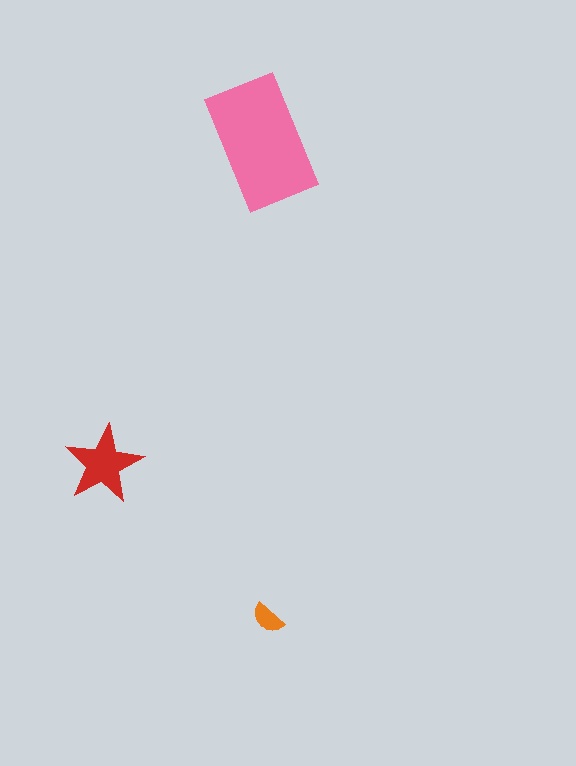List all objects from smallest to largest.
The orange semicircle, the red star, the pink rectangle.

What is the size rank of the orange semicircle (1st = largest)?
3rd.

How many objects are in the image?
There are 3 objects in the image.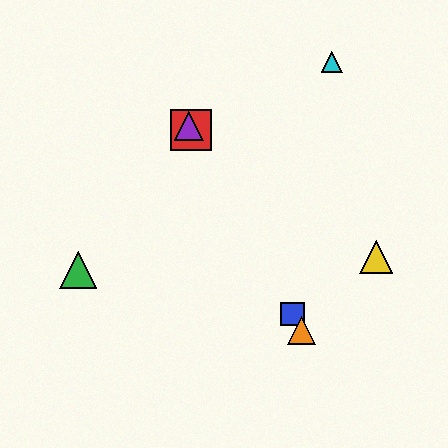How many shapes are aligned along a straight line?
4 shapes (the red square, the blue square, the purple triangle, the orange triangle) are aligned along a straight line.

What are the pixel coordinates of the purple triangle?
The purple triangle is at (189, 126).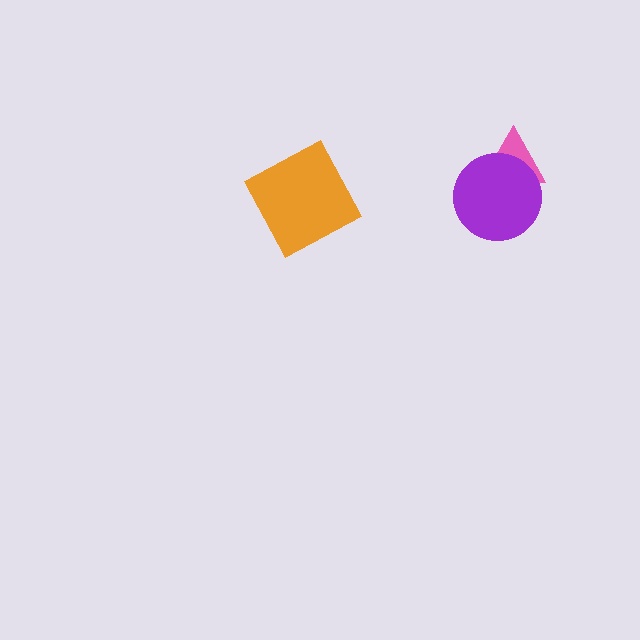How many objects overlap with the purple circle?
1 object overlaps with the purple circle.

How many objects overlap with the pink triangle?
1 object overlaps with the pink triangle.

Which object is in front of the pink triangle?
The purple circle is in front of the pink triangle.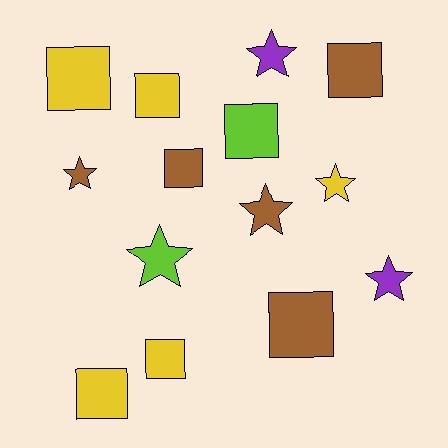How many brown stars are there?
There are 2 brown stars.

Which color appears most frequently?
Yellow, with 5 objects.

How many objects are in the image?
There are 14 objects.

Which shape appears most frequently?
Square, with 8 objects.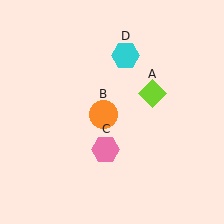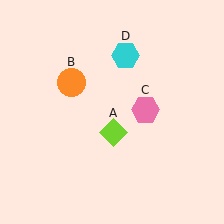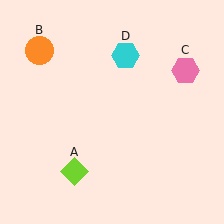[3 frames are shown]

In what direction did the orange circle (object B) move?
The orange circle (object B) moved up and to the left.